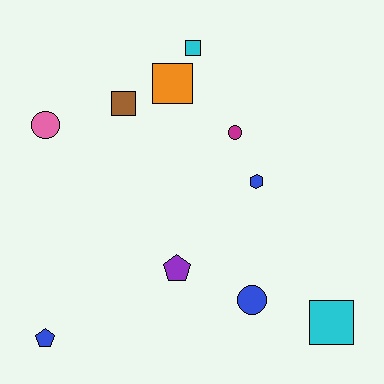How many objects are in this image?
There are 10 objects.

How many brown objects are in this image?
There is 1 brown object.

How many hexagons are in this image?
There is 1 hexagon.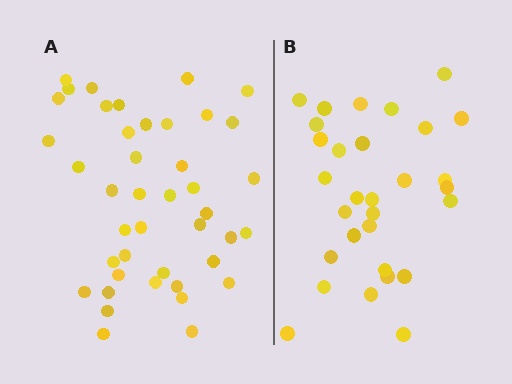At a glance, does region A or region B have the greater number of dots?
Region A (the left region) has more dots.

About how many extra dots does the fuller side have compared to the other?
Region A has roughly 12 or so more dots than region B.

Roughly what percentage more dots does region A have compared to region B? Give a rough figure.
About 40% more.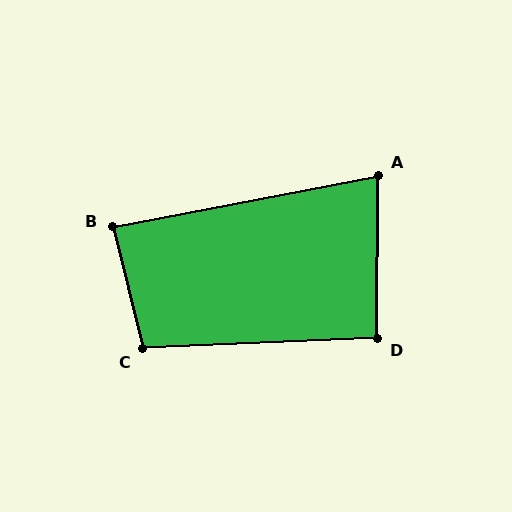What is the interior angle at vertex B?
Approximately 87 degrees (approximately right).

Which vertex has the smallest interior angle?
A, at approximately 79 degrees.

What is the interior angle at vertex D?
Approximately 93 degrees (approximately right).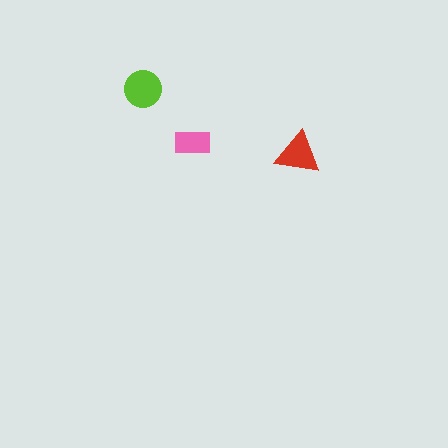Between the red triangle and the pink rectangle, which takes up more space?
The red triangle.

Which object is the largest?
The lime circle.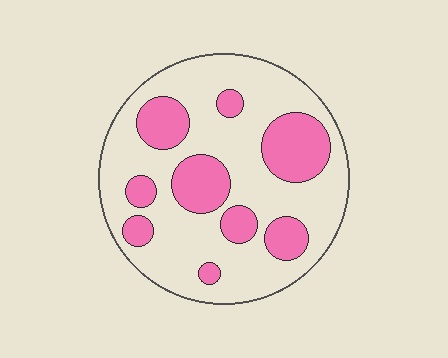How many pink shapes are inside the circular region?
9.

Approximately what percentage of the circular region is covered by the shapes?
Approximately 30%.